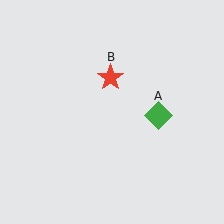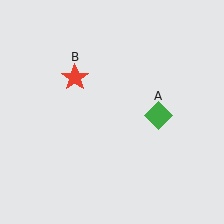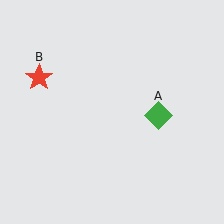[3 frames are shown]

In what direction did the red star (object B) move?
The red star (object B) moved left.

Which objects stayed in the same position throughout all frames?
Green diamond (object A) remained stationary.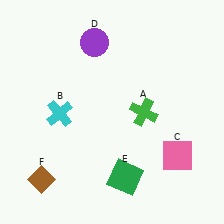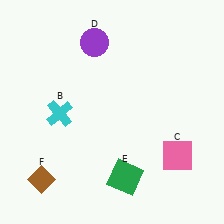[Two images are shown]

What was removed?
The green cross (A) was removed in Image 2.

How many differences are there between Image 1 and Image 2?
There is 1 difference between the two images.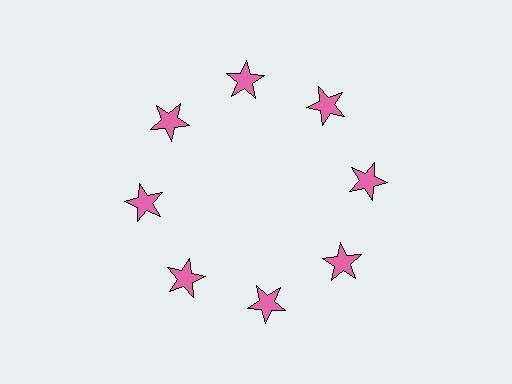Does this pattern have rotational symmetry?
Yes, this pattern has 8-fold rotational symmetry. It looks the same after rotating 45 degrees around the center.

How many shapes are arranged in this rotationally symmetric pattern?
There are 8 shapes, arranged in 8 groups of 1.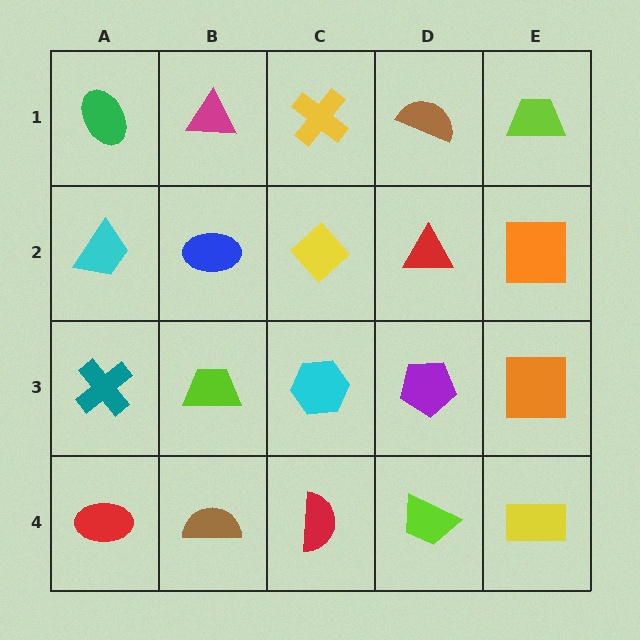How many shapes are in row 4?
5 shapes.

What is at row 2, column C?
A yellow diamond.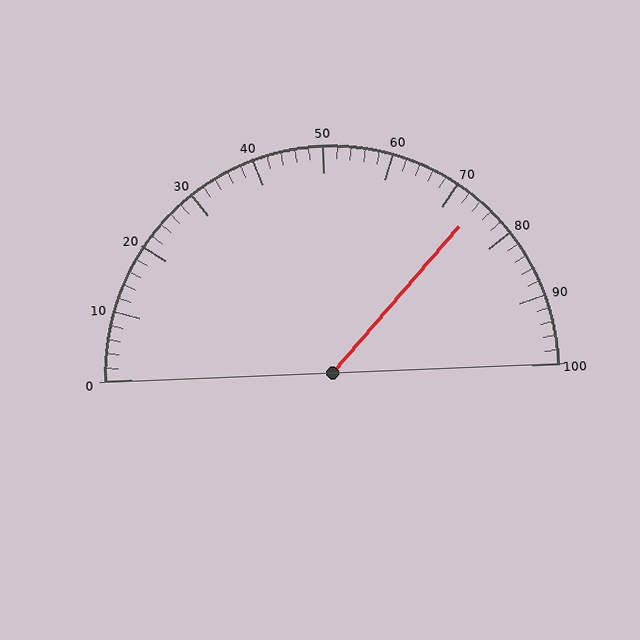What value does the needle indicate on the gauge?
The needle indicates approximately 74.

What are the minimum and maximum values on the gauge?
The gauge ranges from 0 to 100.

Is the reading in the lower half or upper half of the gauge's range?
The reading is in the upper half of the range (0 to 100).